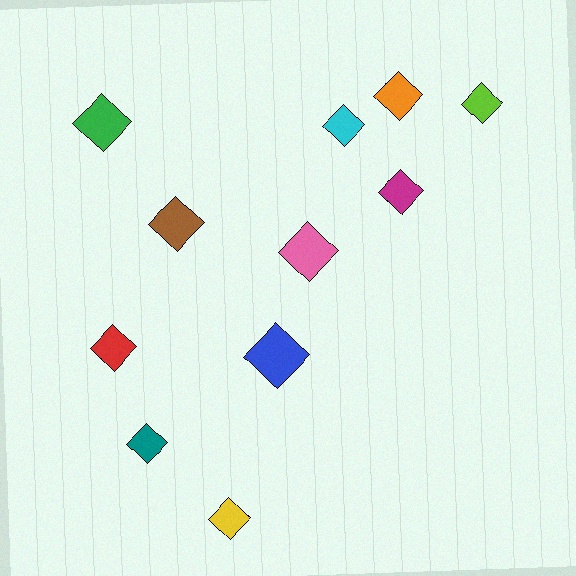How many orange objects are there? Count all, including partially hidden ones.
There is 1 orange object.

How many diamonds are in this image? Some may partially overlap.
There are 11 diamonds.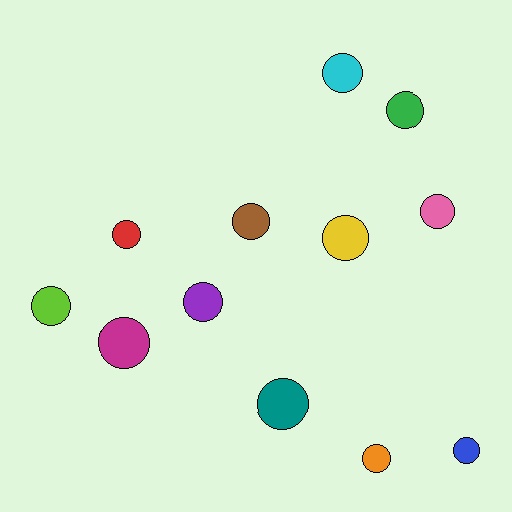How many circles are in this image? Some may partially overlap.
There are 12 circles.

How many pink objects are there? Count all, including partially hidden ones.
There is 1 pink object.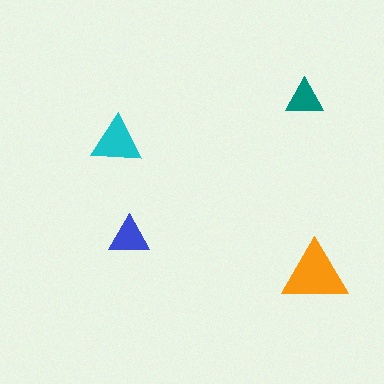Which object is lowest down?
The orange triangle is bottommost.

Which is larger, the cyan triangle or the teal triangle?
The cyan one.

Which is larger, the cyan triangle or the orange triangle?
The orange one.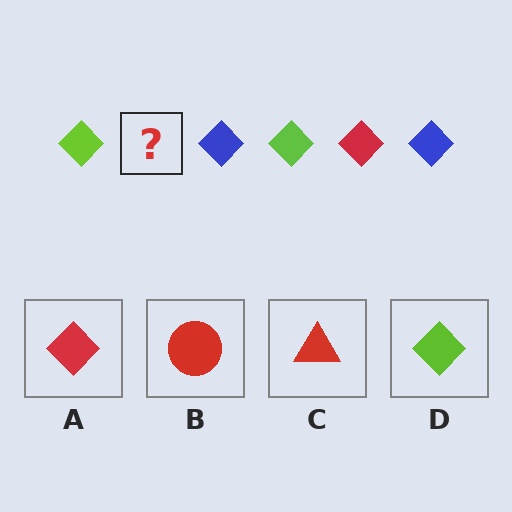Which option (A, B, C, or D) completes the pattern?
A.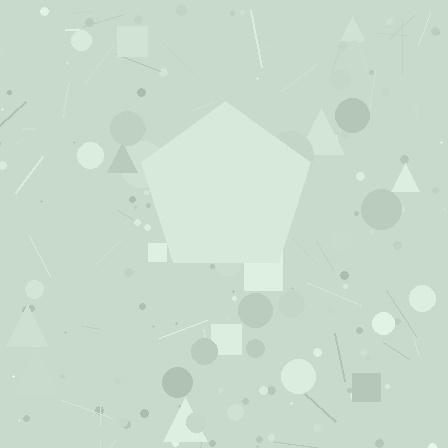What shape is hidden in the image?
A pentagon is hidden in the image.